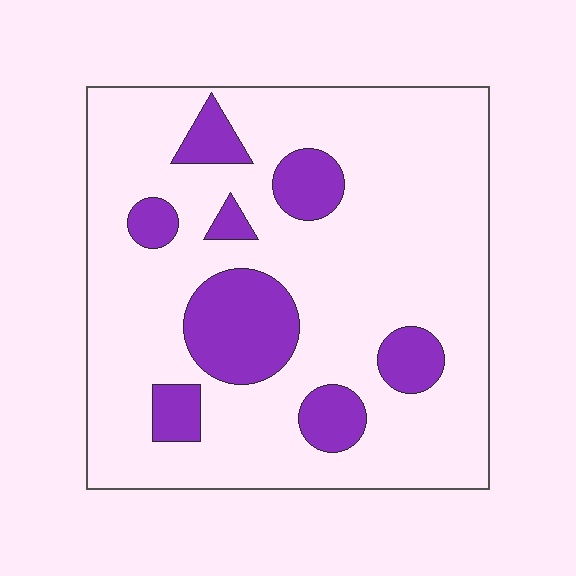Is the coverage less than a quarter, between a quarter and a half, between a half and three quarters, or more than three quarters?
Less than a quarter.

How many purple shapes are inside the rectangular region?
8.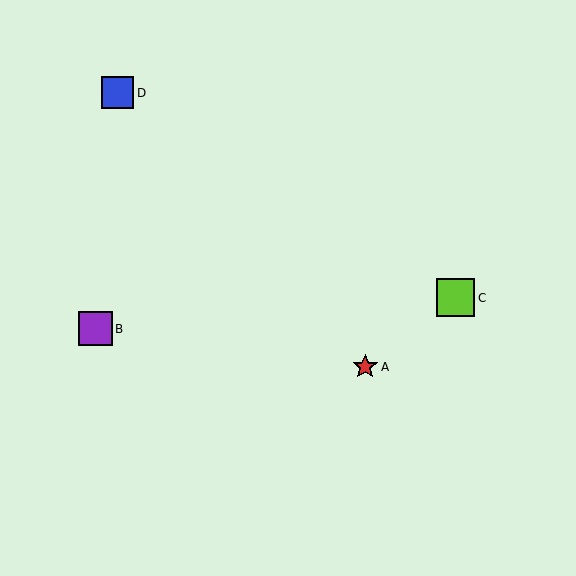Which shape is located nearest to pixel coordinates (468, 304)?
The lime square (labeled C) at (456, 298) is nearest to that location.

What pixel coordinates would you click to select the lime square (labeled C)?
Click at (456, 298) to select the lime square C.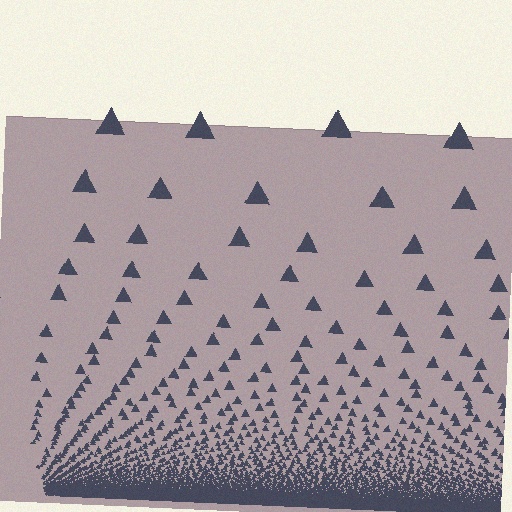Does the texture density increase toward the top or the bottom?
Density increases toward the bottom.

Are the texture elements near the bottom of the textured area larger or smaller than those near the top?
Smaller. The gradient is inverted — elements near the bottom are smaller and denser.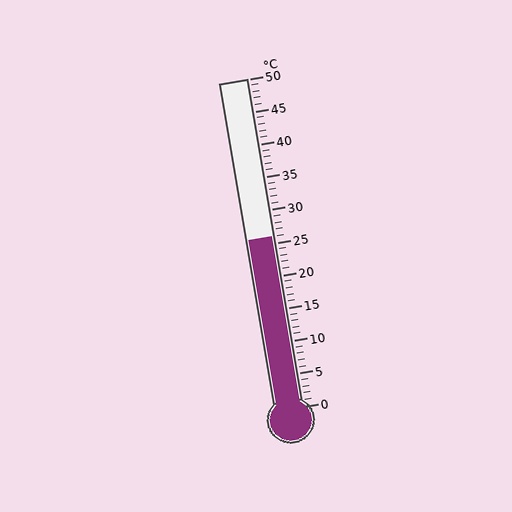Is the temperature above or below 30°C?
The temperature is below 30°C.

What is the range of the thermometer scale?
The thermometer scale ranges from 0°C to 50°C.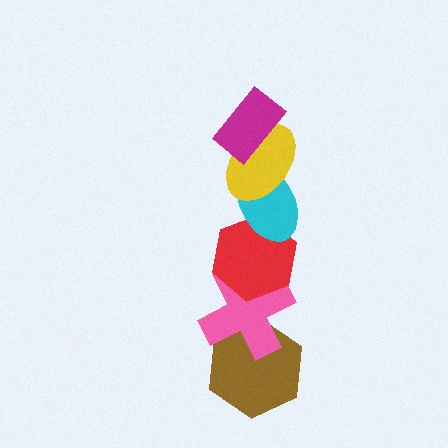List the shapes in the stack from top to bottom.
From top to bottom: the magenta rectangle, the yellow ellipse, the cyan ellipse, the red hexagon, the pink cross, the brown hexagon.